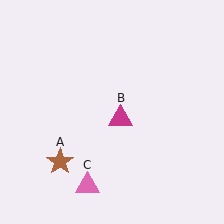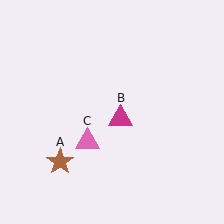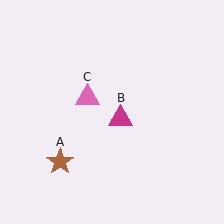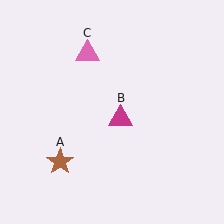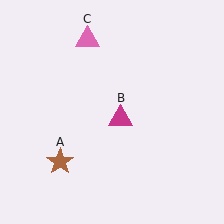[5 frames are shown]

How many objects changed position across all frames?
1 object changed position: pink triangle (object C).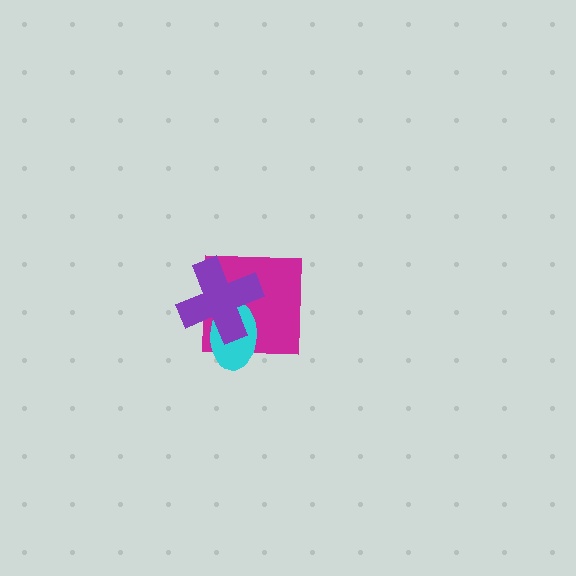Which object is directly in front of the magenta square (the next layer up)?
The cyan ellipse is directly in front of the magenta square.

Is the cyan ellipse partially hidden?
Yes, it is partially covered by another shape.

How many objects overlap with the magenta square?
2 objects overlap with the magenta square.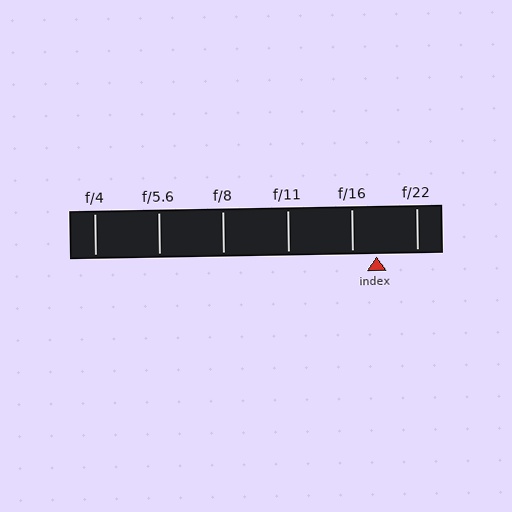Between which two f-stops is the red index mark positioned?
The index mark is between f/16 and f/22.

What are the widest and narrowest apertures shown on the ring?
The widest aperture shown is f/4 and the narrowest is f/22.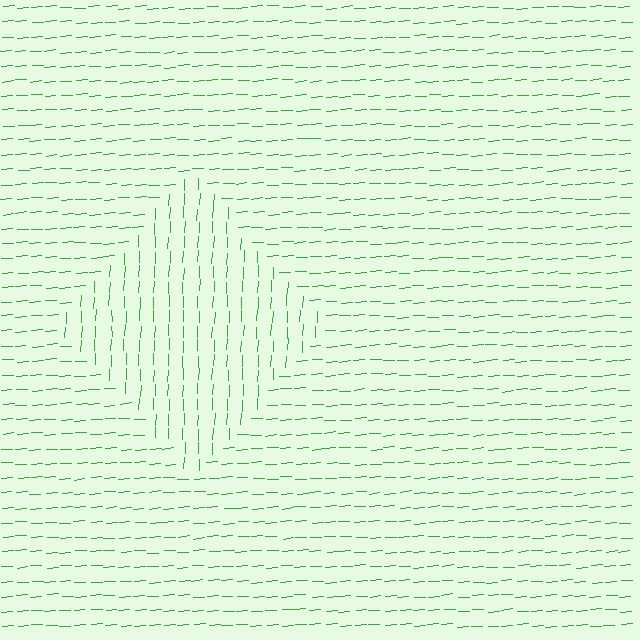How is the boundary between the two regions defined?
The boundary is defined purely by a change in line orientation (approximately 84 degrees difference). All lines are the same color and thickness.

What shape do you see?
I see a diamond.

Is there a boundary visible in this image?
Yes, there is a texture boundary formed by a change in line orientation.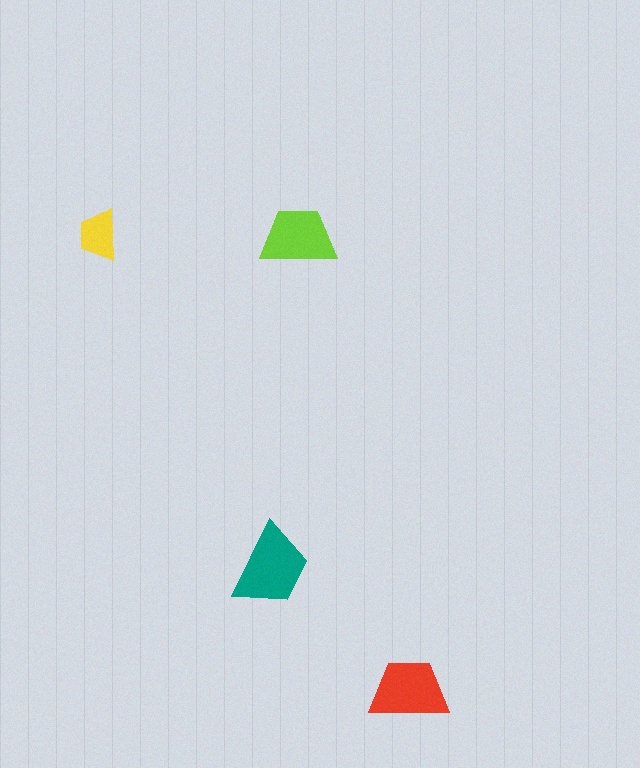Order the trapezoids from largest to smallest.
the teal one, the red one, the lime one, the yellow one.